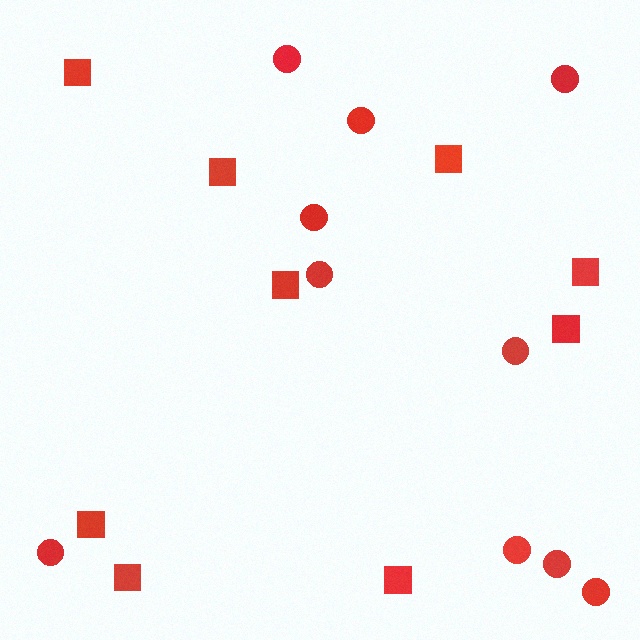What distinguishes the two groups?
There are 2 groups: one group of squares (9) and one group of circles (10).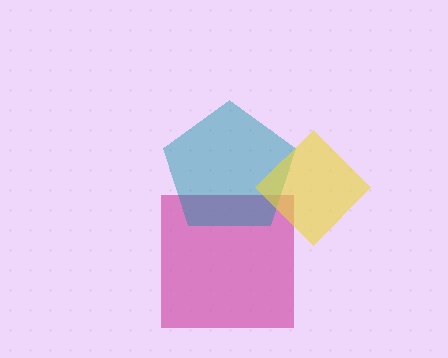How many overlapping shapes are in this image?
There are 3 overlapping shapes in the image.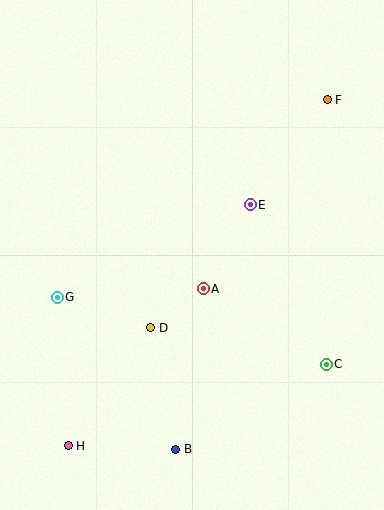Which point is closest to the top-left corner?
Point G is closest to the top-left corner.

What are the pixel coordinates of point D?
Point D is at (151, 328).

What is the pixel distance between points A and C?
The distance between A and C is 145 pixels.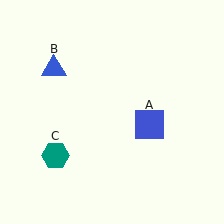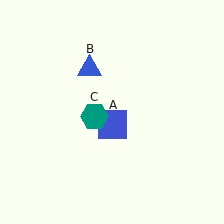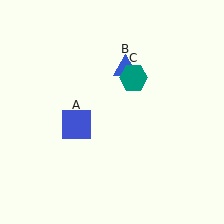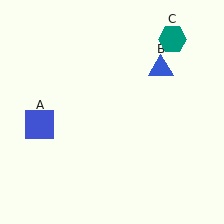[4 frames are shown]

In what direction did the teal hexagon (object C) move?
The teal hexagon (object C) moved up and to the right.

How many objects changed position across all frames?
3 objects changed position: blue square (object A), blue triangle (object B), teal hexagon (object C).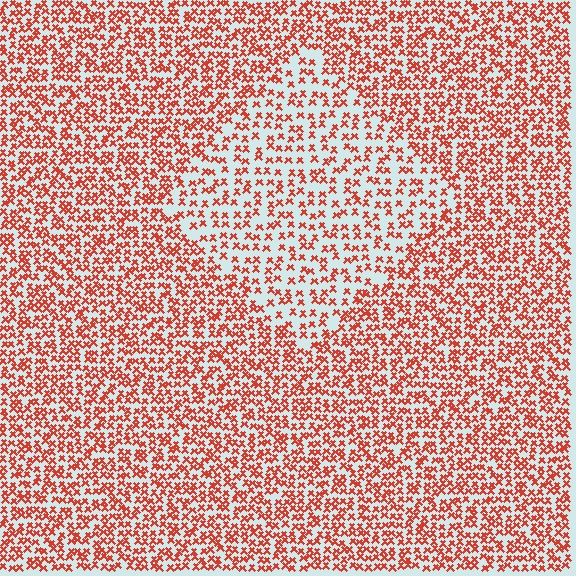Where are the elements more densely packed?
The elements are more densely packed outside the diamond boundary.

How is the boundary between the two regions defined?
The boundary is defined by a change in element density (approximately 1.8x ratio). All elements are the same color, size, and shape.